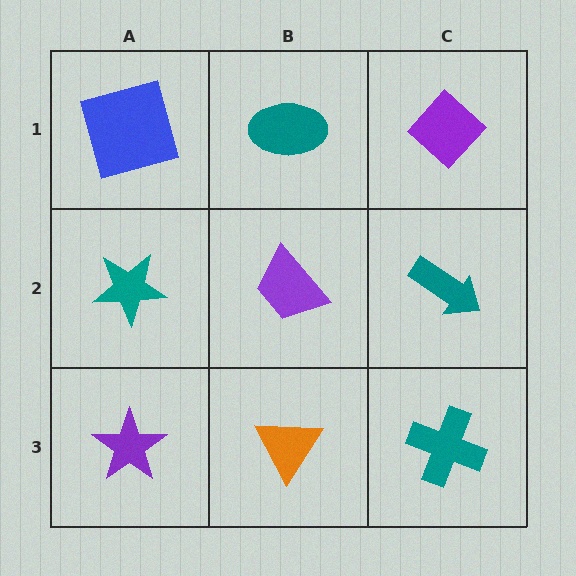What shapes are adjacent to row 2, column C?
A purple diamond (row 1, column C), a teal cross (row 3, column C), a purple trapezoid (row 2, column B).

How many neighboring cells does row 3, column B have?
3.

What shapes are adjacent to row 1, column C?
A teal arrow (row 2, column C), a teal ellipse (row 1, column B).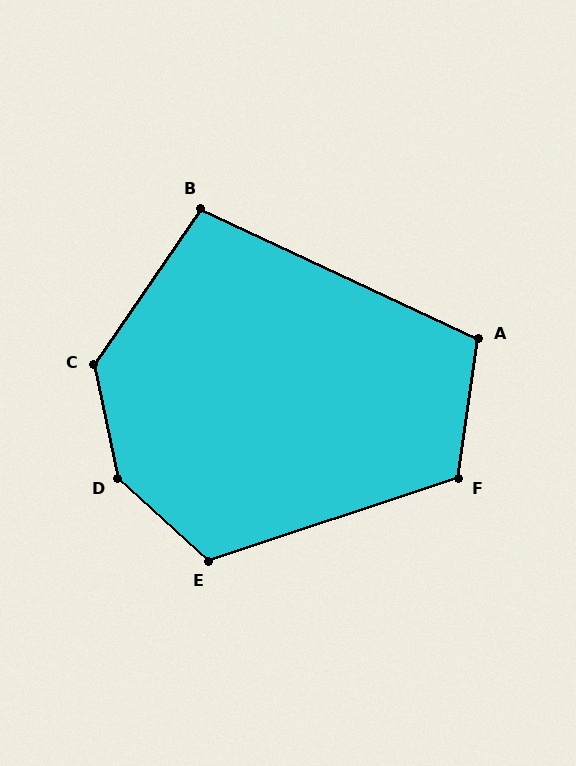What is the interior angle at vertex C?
Approximately 134 degrees (obtuse).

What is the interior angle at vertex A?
Approximately 107 degrees (obtuse).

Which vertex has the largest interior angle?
D, at approximately 144 degrees.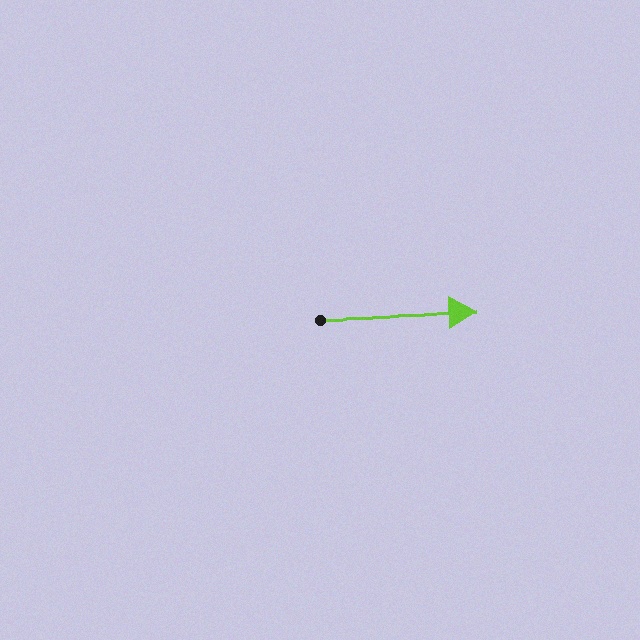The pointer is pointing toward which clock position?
Roughly 3 o'clock.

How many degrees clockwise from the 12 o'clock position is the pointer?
Approximately 88 degrees.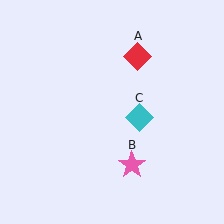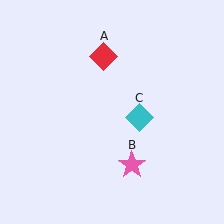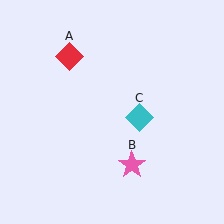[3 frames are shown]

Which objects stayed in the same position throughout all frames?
Pink star (object B) and cyan diamond (object C) remained stationary.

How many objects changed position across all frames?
1 object changed position: red diamond (object A).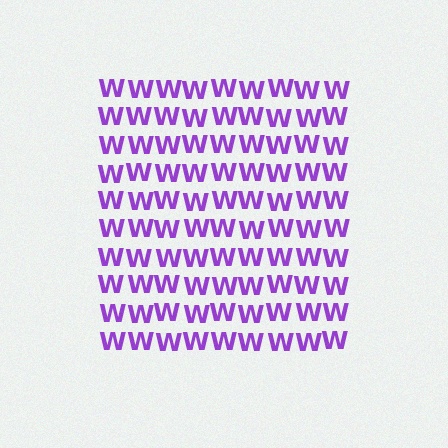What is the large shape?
The large shape is a square.